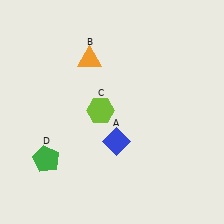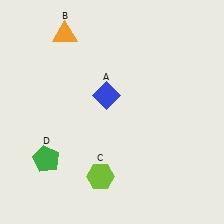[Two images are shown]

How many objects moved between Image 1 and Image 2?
3 objects moved between the two images.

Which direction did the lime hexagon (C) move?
The lime hexagon (C) moved down.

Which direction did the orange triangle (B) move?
The orange triangle (B) moved up.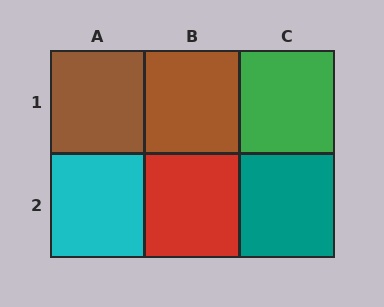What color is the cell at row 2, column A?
Cyan.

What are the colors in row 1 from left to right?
Brown, brown, green.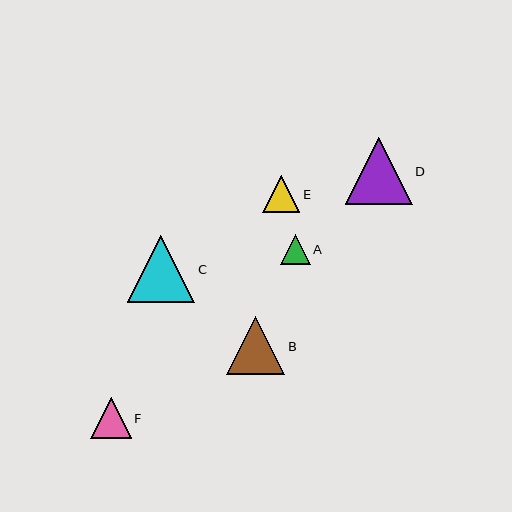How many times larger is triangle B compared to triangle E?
Triangle B is approximately 1.6 times the size of triangle E.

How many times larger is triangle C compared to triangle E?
Triangle C is approximately 1.8 times the size of triangle E.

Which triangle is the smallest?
Triangle A is the smallest with a size of approximately 30 pixels.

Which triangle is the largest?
Triangle C is the largest with a size of approximately 68 pixels.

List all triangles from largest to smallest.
From largest to smallest: C, D, B, F, E, A.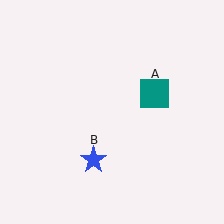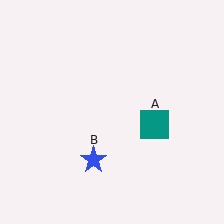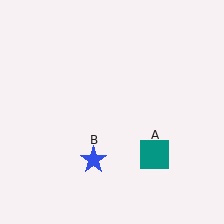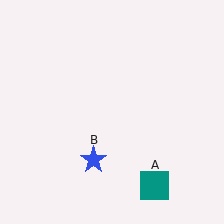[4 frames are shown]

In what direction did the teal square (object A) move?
The teal square (object A) moved down.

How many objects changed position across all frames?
1 object changed position: teal square (object A).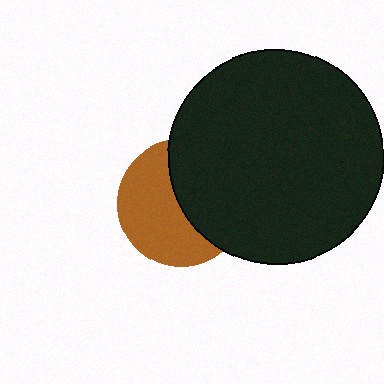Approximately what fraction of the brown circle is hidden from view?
Roughly 46% of the brown circle is hidden behind the black circle.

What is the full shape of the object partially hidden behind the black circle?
The partially hidden object is a brown circle.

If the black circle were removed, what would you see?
You would see the complete brown circle.